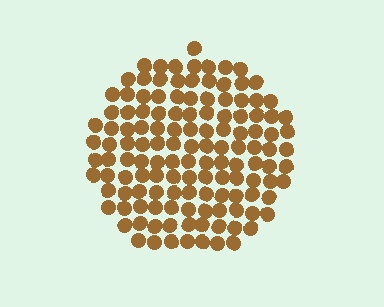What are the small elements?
The small elements are circles.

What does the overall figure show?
The overall figure shows a circle.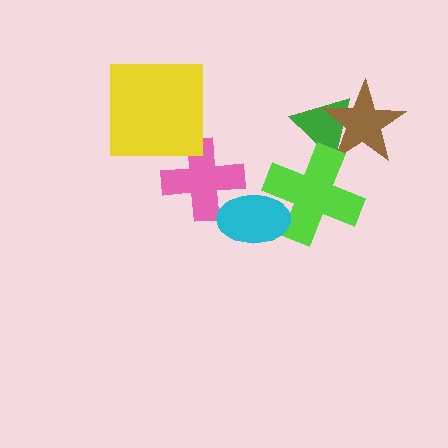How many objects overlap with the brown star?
1 object overlaps with the brown star.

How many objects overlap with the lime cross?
2 objects overlap with the lime cross.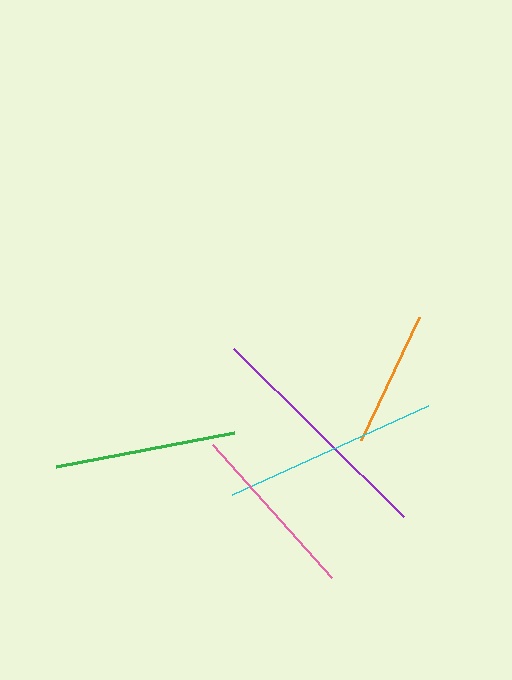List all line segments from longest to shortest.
From longest to shortest: purple, cyan, green, pink, orange.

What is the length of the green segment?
The green segment is approximately 181 pixels long.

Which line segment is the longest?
The purple line is the longest at approximately 239 pixels.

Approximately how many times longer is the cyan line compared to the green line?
The cyan line is approximately 1.2 times the length of the green line.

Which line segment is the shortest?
The orange line is the shortest at approximately 136 pixels.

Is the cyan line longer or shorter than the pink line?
The cyan line is longer than the pink line.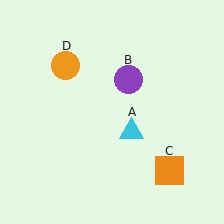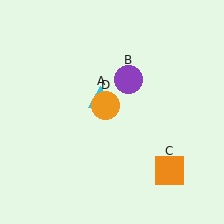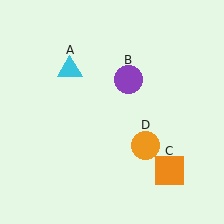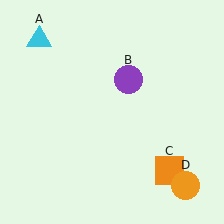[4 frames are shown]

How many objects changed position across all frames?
2 objects changed position: cyan triangle (object A), orange circle (object D).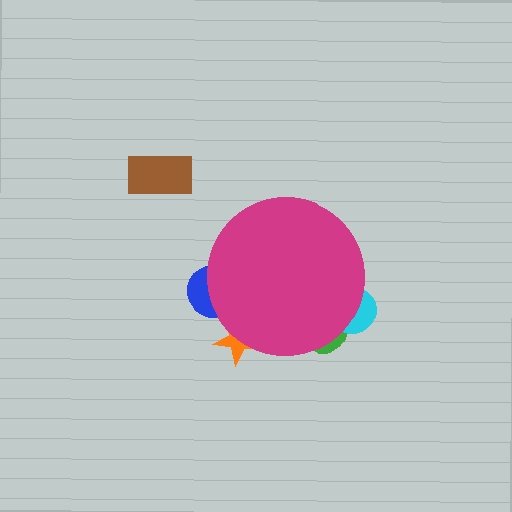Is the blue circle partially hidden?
Yes, the blue circle is partially hidden behind the magenta circle.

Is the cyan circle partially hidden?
Yes, the cyan circle is partially hidden behind the magenta circle.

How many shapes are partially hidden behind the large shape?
4 shapes are partially hidden.